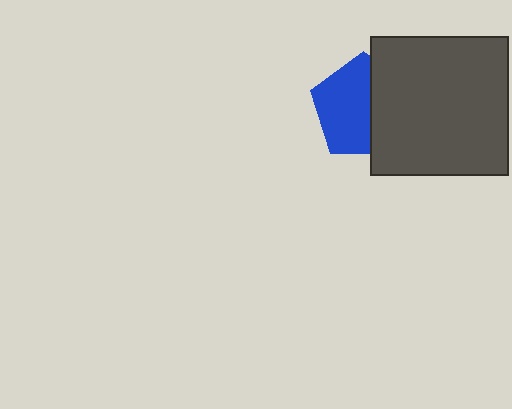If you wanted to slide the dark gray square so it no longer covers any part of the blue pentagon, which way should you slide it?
Slide it right — that is the most direct way to separate the two shapes.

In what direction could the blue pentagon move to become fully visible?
The blue pentagon could move left. That would shift it out from behind the dark gray square entirely.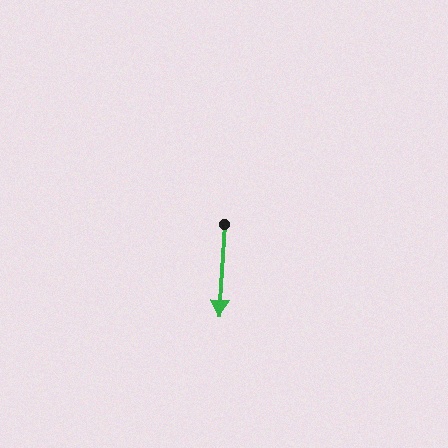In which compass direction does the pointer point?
South.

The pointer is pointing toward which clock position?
Roughly 6 o'clock.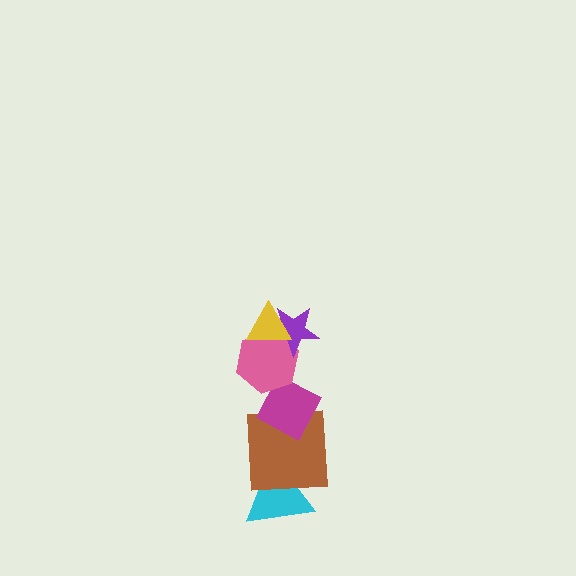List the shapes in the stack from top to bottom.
From top to bottom: the yellow triangle, the purple star, the pink hexagon, the magenta diamond, the brown square, the cyan triangle.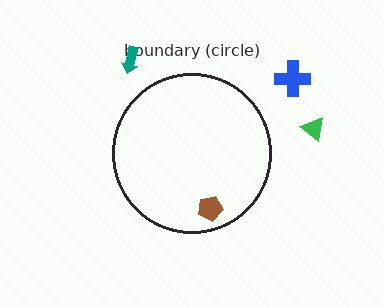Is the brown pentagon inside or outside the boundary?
Inside.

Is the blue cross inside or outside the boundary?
Outside.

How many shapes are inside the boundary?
1 inside, 3 outside.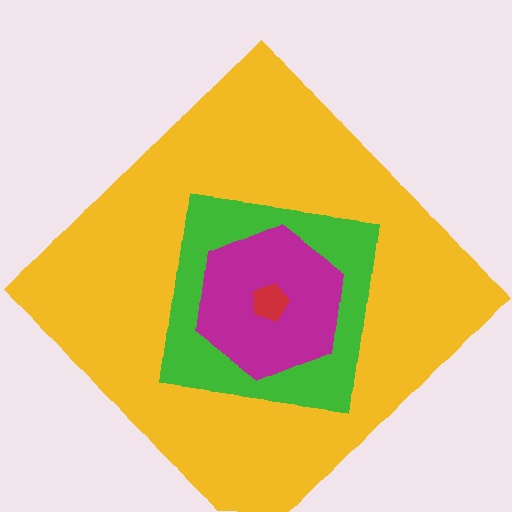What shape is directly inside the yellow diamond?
The green square.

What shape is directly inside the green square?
The magenta hexagon.